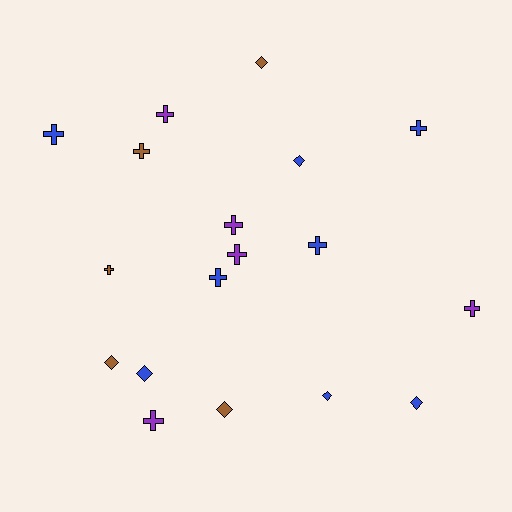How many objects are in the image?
There are 18 objects.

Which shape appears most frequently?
Cross, with 11 objects.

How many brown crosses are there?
There are 2 brown crosses.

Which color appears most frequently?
Blue, with 8 objects.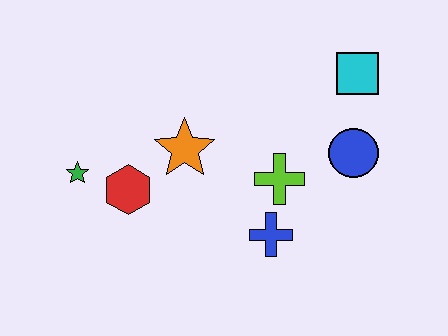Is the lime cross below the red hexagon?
No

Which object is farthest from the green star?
The cyan square is farthest from the green star.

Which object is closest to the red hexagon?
The green star is closest to the red hexagon.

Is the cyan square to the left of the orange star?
No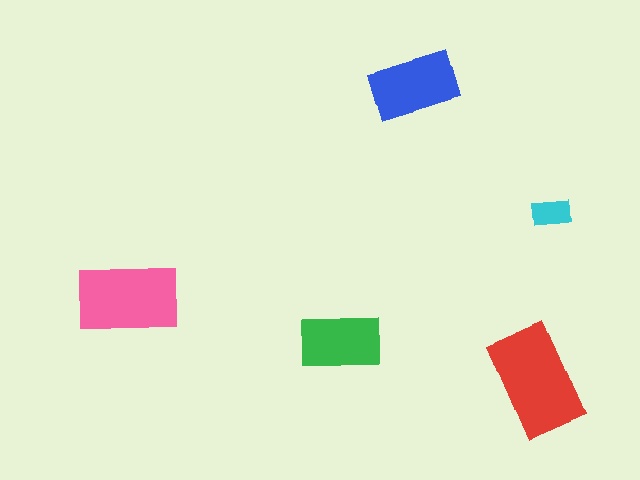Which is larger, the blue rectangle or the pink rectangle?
The pink one.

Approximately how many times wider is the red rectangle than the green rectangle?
About 1.5 times wider.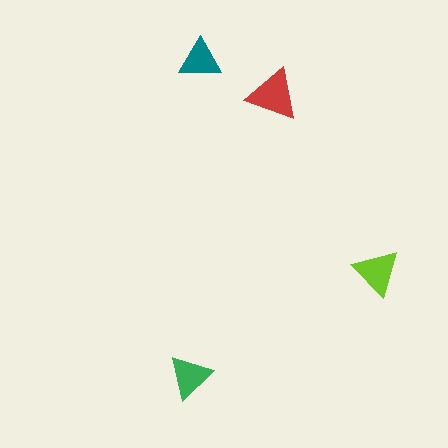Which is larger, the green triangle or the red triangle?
The red one.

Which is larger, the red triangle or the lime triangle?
The red one.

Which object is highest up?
The teal triangle is topmost.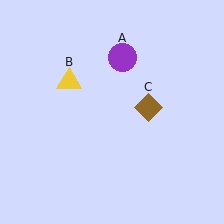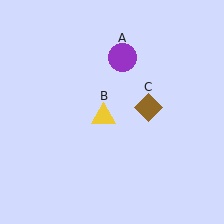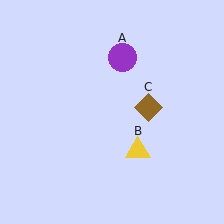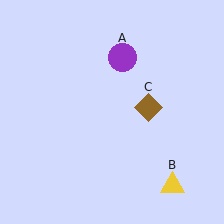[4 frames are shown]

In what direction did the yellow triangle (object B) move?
The yellow triangle (object B) moved down and to the right.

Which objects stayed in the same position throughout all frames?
Purple circle (object A) and brown diamond (object C) remained stationary.